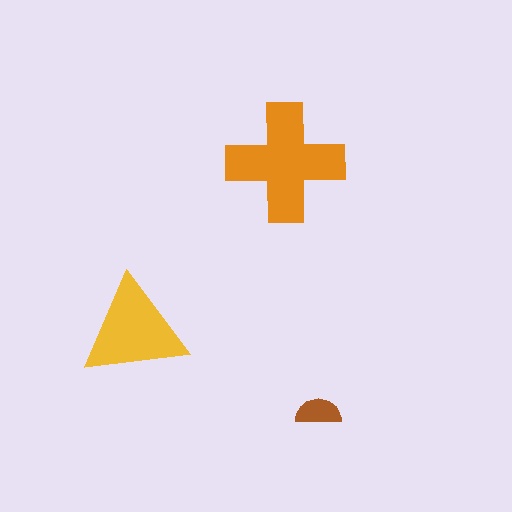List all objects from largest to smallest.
The orange cross, the yellow triangle, the brown semicircle.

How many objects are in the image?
There are 3 objects in the image.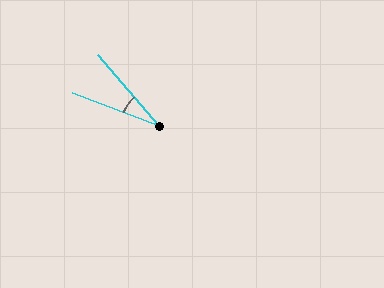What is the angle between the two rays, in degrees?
Approximately 29 degrees.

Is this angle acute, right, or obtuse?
It is acute.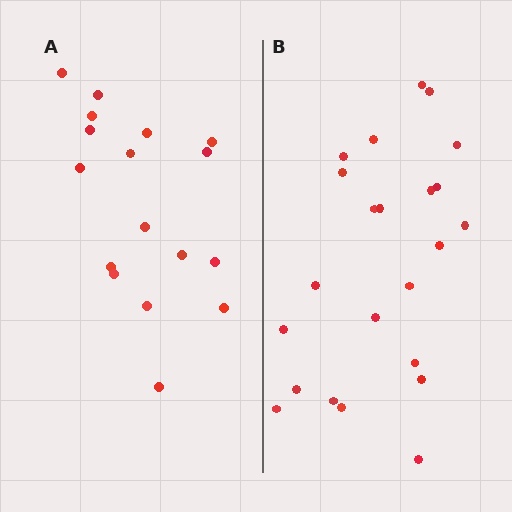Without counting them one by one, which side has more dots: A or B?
Region B (the right region) has more dots.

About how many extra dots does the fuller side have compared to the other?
Region B has about 6 more dots than region A.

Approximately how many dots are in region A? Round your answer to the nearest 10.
About 20 dots. (The exact count is 17, which rounds to 20.)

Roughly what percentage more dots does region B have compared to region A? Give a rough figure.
About 35% more.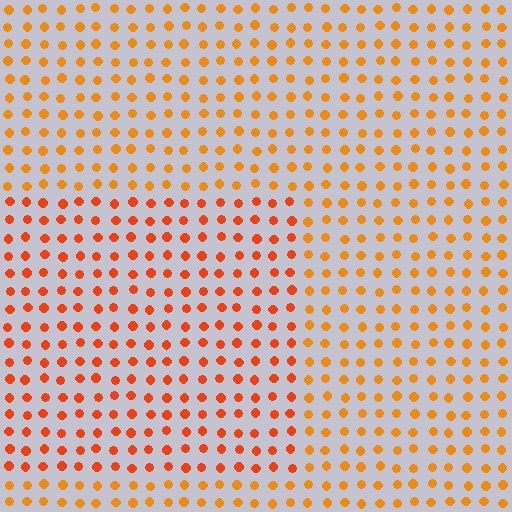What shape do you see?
I see a rectangle.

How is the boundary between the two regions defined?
The boundary is defined purely by a slight shift in hue (about 21 degrees). Spacing, size, and orientation are identical on both sides.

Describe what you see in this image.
The image is filled with small orange elements in a uniform arrangement. A rectangle-shaped region is visible where the elements are tinted to a slightly different hue, forming a subtle color boundary.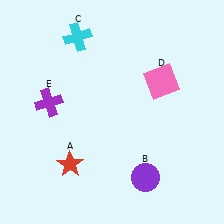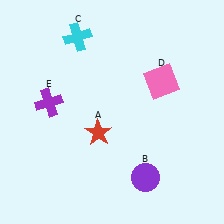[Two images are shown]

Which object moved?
The red star (A) moved up.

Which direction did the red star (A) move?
The red star (A) moved up.